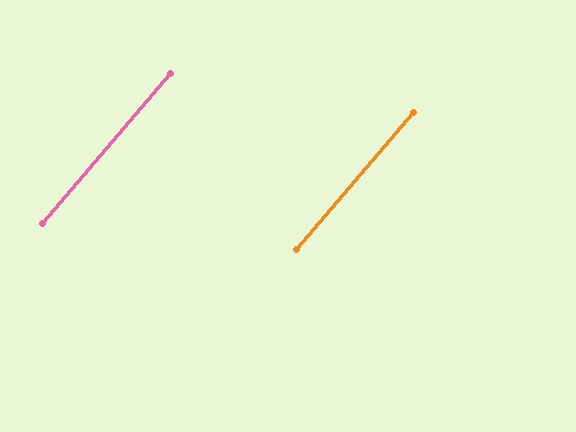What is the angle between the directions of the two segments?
Approximately 0 degrees.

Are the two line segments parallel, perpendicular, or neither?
Parallel — their directions differ by only 0.1°.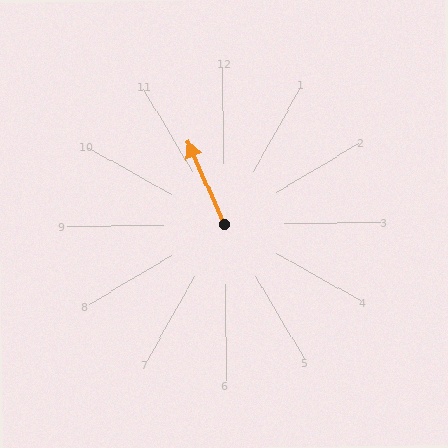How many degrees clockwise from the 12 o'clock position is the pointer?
Approximately 337 degrees.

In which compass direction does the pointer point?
Northwest.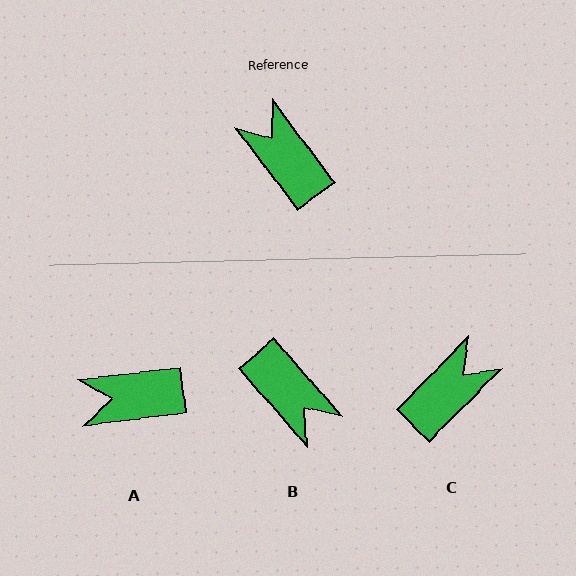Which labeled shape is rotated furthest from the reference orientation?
B, about 176 degrees away.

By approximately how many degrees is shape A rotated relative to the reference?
Approximately 60 degrees counter-clockwise.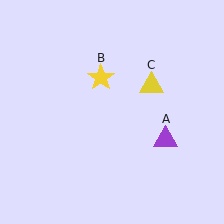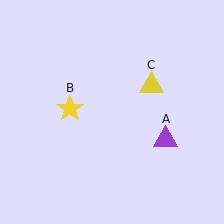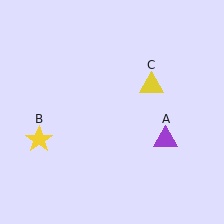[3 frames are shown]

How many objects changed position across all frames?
1 object changed position: yellow star (object B).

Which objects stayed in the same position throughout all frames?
Purple triangle (object A) and yellow triangle (object C) remained stationary.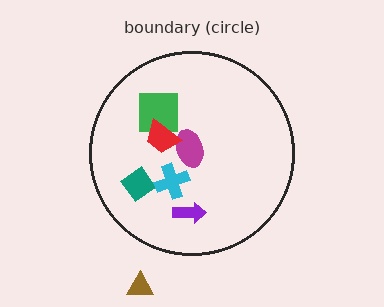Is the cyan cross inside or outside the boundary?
Inside.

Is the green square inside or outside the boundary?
Inside.